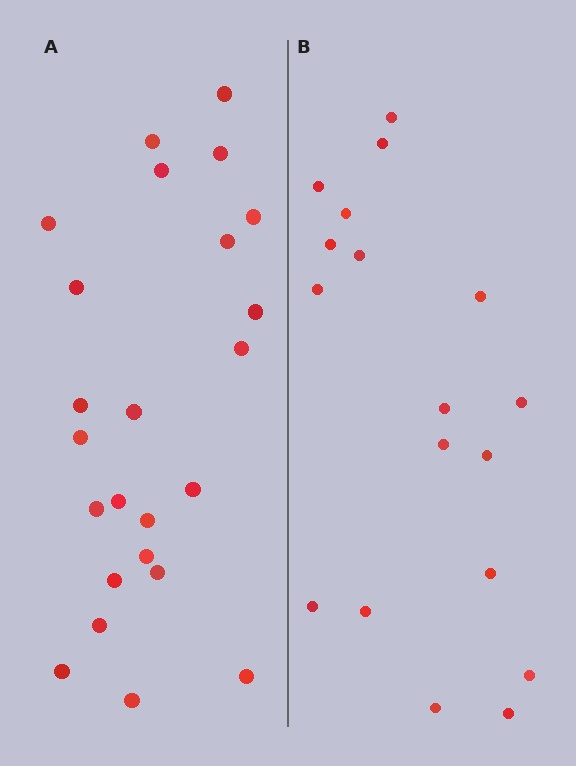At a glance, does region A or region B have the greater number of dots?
Region A (the left region) has more dots.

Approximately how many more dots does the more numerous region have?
Region A has about 6 more dots than region B.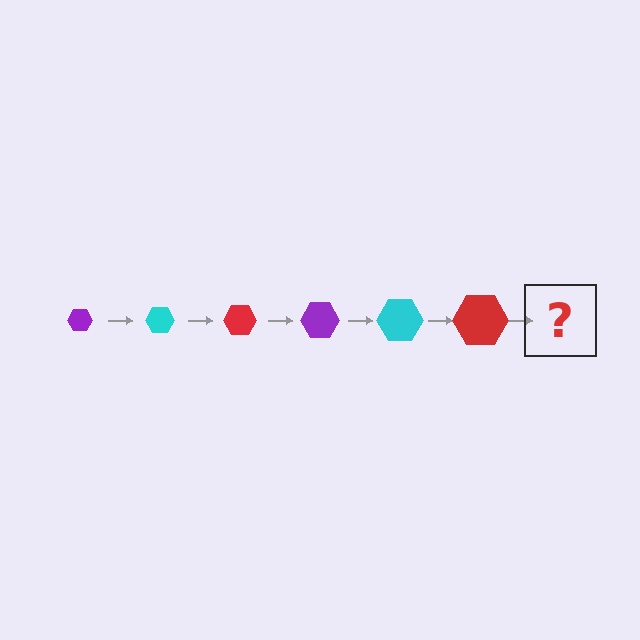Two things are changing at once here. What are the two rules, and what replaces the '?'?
The two rules are that the hexagon grows larger each step and the color cycles through purple, cyan, and red. The '?' should be a purple hexagon, larger than the previous one.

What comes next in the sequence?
The next element should be a purple hexagon, larger than the previous one.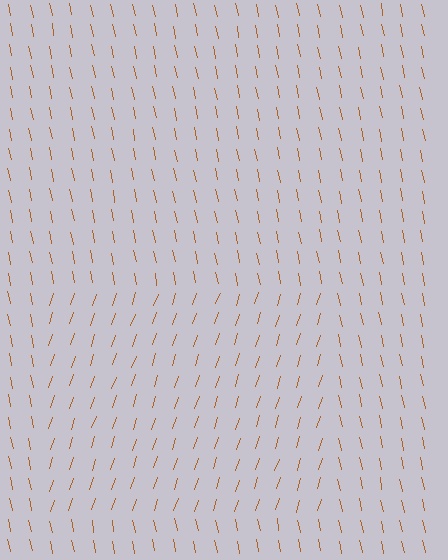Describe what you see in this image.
The image is filled with small brown line segments. A rectangle region in the image has lines oriented differently from the surrounding lines, creating a visible texture boundary.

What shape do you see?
I see a rectangle.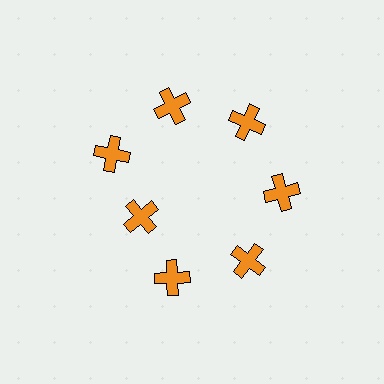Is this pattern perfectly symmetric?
No. The 7 orange crosses are arranged in a ring, but one element near the 8 o'clock position is pulled inward toward the center, breaking the 7-fold rotational symmetry.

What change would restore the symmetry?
The symmetry would be restored by moving it outward, back onto the ring so that all 7 crosses sit at equal angles and equal distance from the center.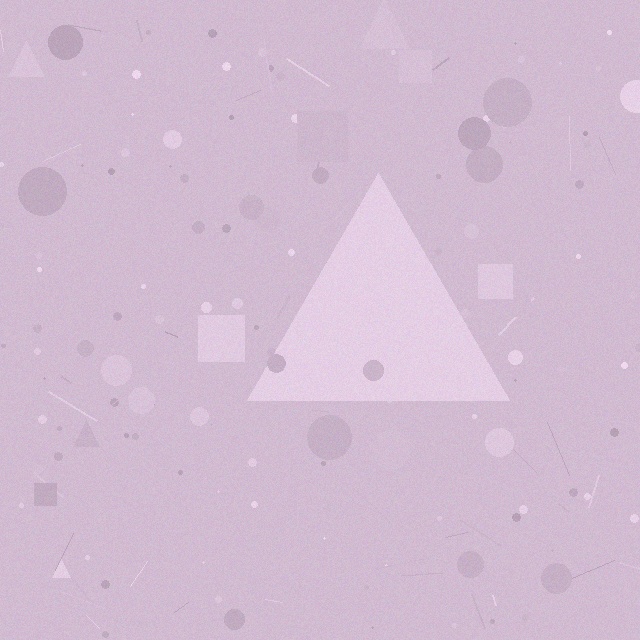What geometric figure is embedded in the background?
A triangle is embedded in the background.